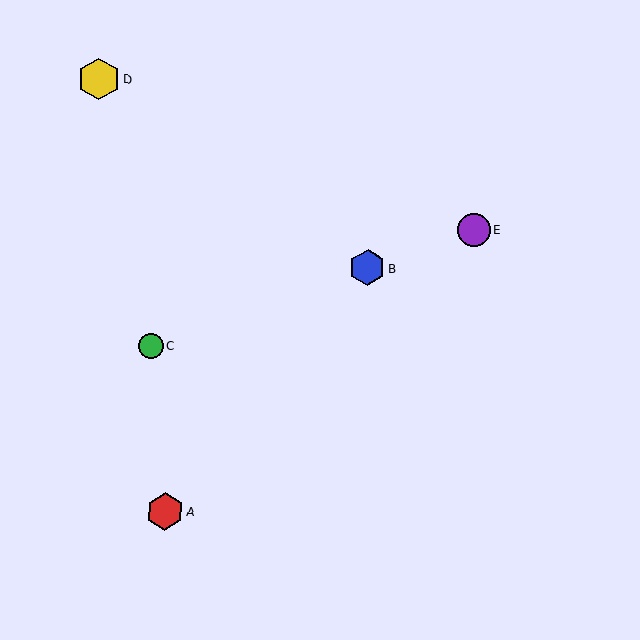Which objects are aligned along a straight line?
Objects B, C, E are aligned along a straight line.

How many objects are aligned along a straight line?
3 objects (B, C, E) are aligned along a straight line.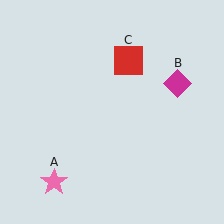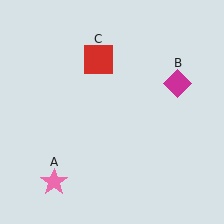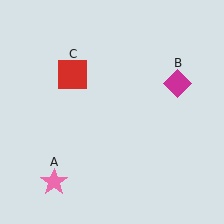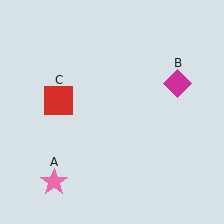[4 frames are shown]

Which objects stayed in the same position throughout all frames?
Pink star (object A) and magenta diamond (object B) remained stationary.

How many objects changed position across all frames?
1 object changed position: red square (object C).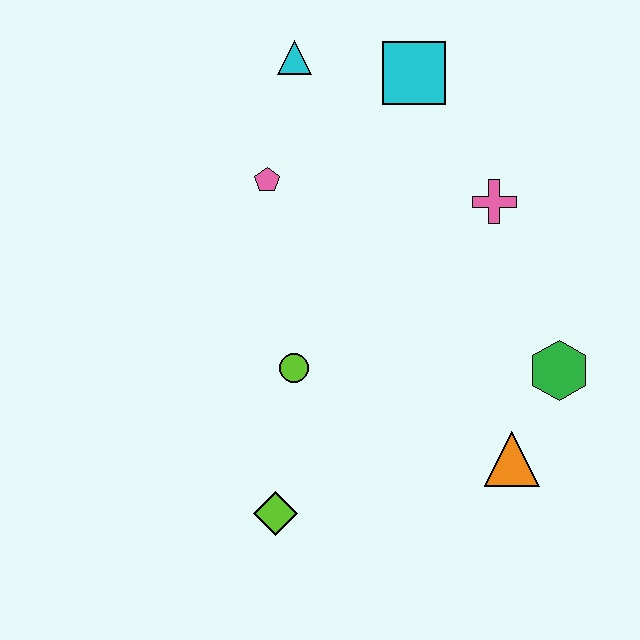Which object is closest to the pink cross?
The cyan square is closest to the pink cross.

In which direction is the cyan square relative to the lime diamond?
The cyan square is above the lime diamond.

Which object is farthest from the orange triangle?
The cyan triangle is farthest from the orange triangle.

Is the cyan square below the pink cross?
No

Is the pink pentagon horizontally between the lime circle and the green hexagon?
No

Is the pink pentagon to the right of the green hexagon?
No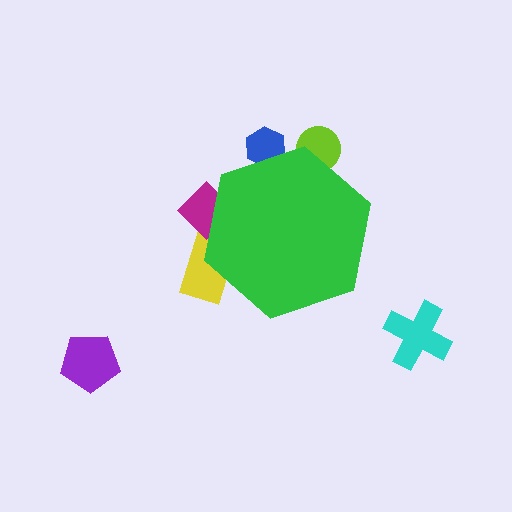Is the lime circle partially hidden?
Yes, the lime circle is partially hidden behind the green hexagon.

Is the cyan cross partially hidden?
No, the cyan cross is fully visible.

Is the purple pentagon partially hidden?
No, the purple pentagon is fully visible.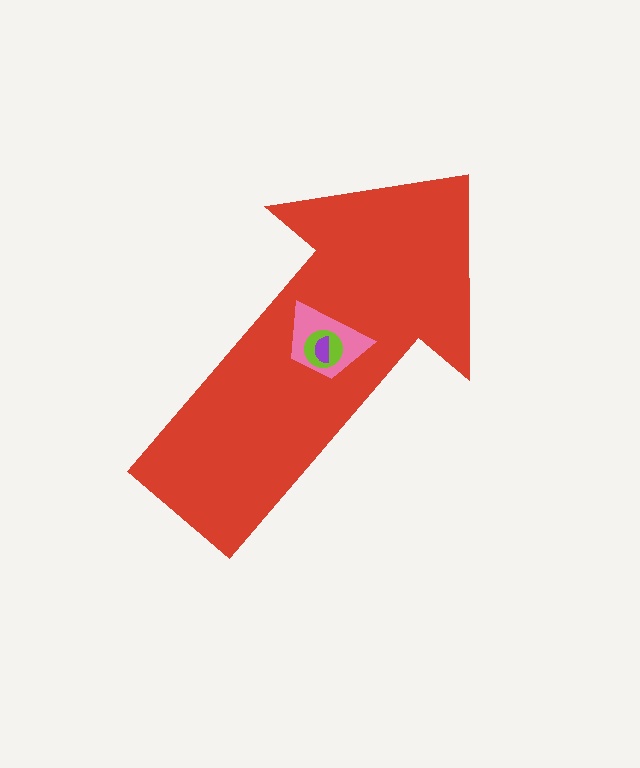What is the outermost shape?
The red arrow.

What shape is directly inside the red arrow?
The pink trapezoid.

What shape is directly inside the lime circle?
The purple semicircle.